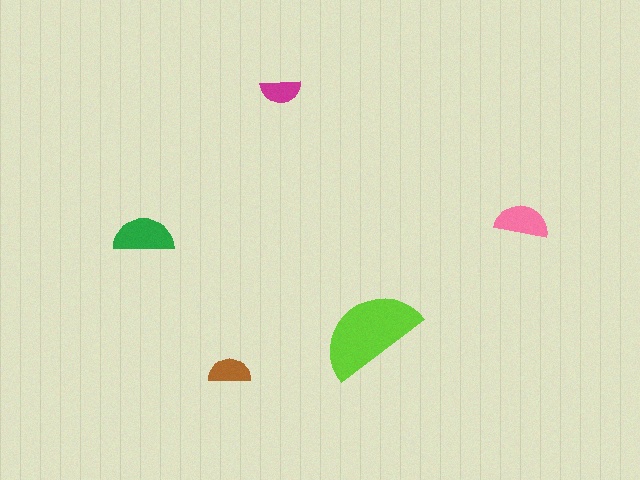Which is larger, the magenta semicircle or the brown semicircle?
The brown one.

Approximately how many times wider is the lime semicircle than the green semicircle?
About 1.5 times wider.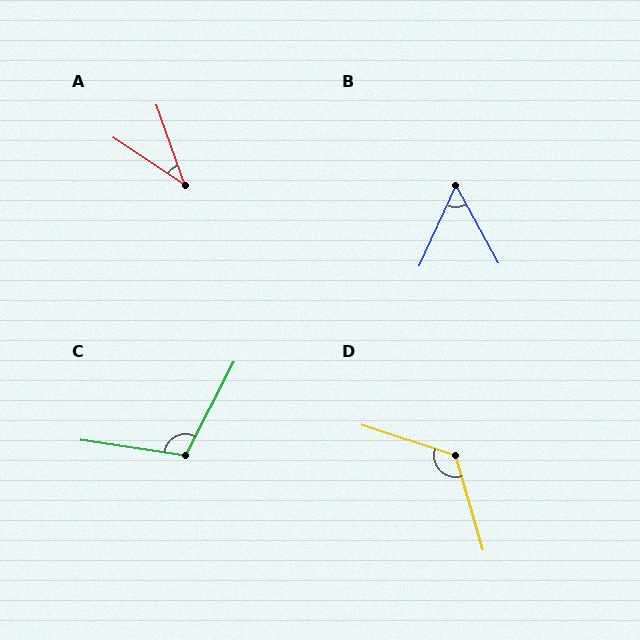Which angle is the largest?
D, at approximately 125 degrees.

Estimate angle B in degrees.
Approximately 53 degrees.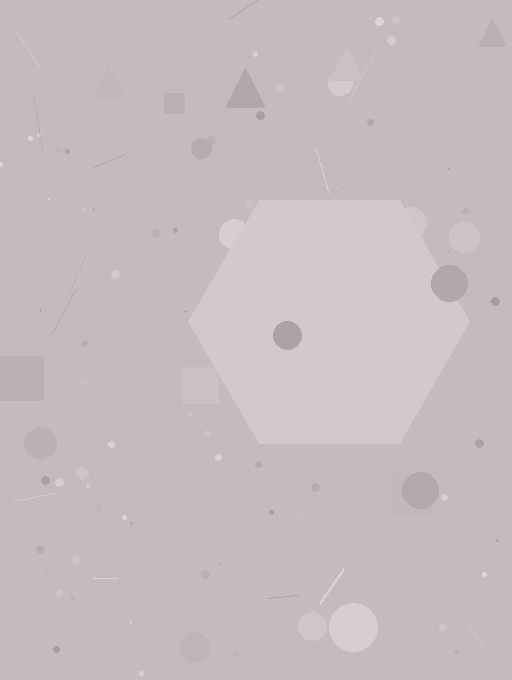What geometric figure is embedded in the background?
A hexagon is embedded in the background.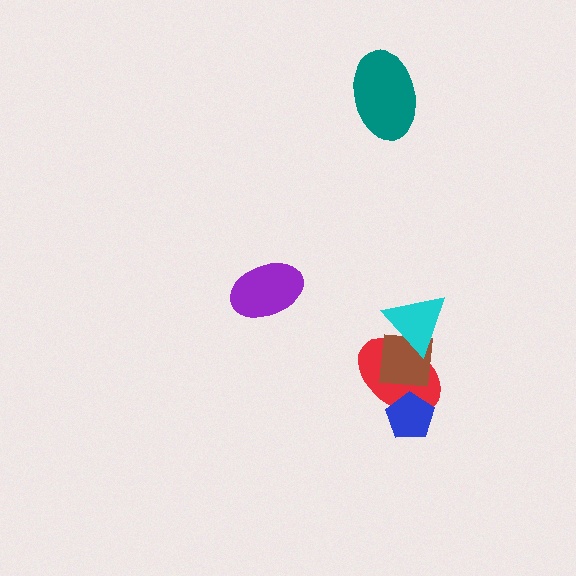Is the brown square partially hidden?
Yes, it is partially covered by another shape.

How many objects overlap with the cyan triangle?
2 objects overlap with the cyan triangle.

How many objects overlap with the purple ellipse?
0 objects overlap with the purple ellipse.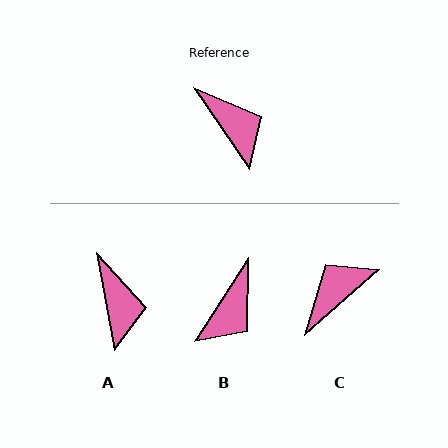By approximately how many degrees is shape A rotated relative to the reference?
Approximately 24 degrees clockwise.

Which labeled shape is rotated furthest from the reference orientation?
C, about 97 degrees away.